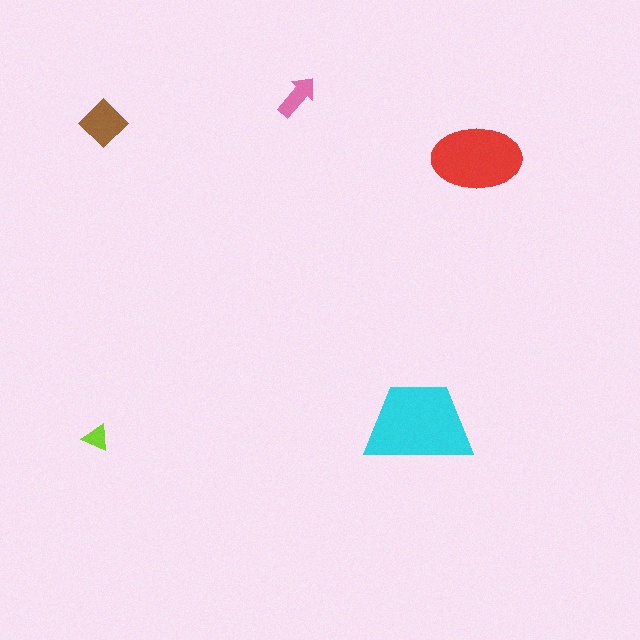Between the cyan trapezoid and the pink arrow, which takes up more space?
The cyan trapezoid.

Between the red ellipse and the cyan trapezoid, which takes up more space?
The cyan trapezoid.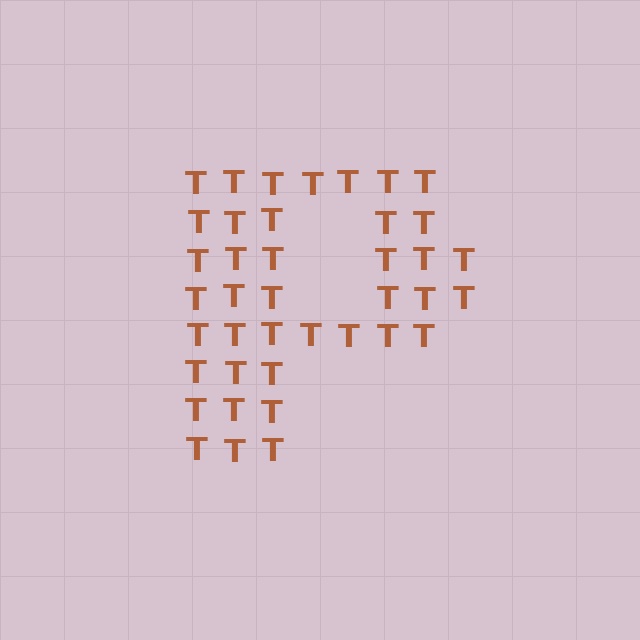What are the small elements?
The small elements are letter T's.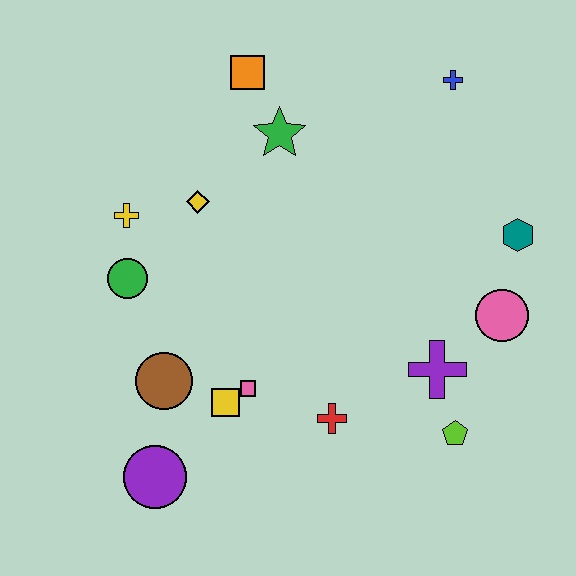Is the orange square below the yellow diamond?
No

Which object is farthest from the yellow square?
The blue cross is farthest from the yellow square.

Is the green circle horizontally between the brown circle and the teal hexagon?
No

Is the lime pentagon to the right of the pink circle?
No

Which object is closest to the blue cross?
The teal hexagon is closest to the blue cross.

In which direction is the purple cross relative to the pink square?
The purple cross is to the right of the pink square.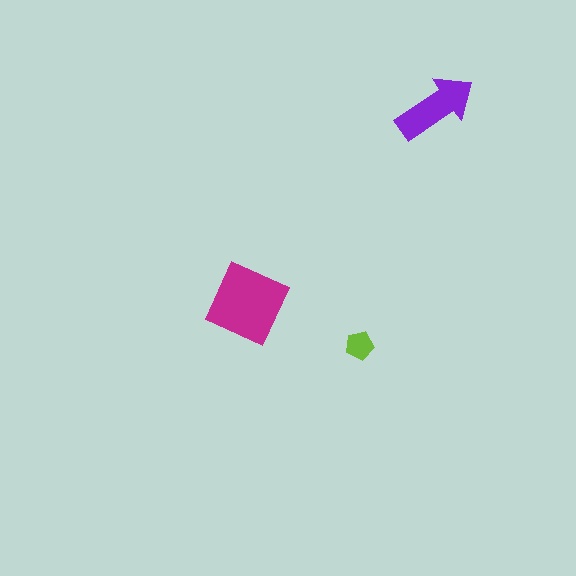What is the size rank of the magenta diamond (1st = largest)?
1st.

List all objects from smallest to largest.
The lime pentagon, the purple arrow, the magenta diamond.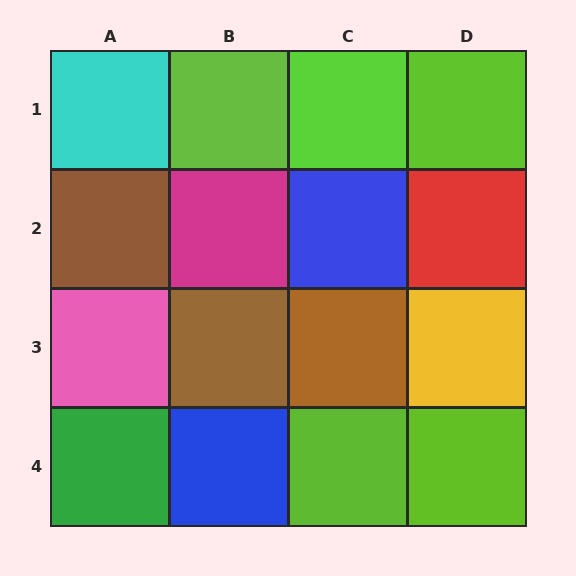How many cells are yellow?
1 cell is yellow.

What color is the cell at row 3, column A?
Pink.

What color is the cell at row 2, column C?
Blue.